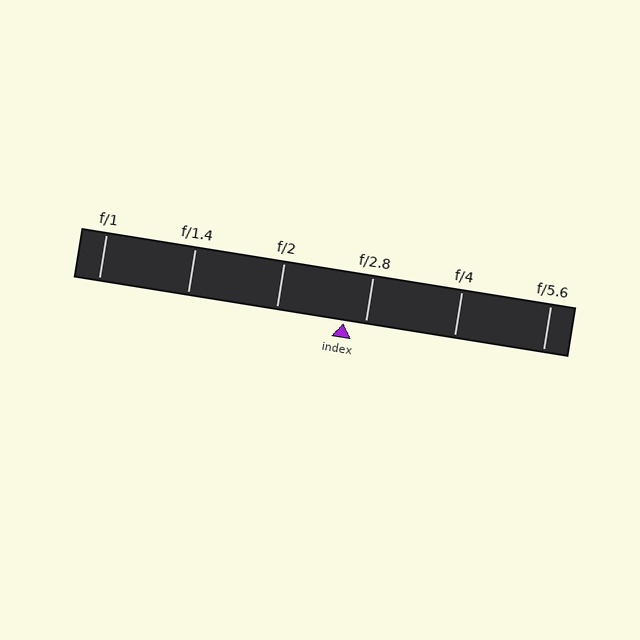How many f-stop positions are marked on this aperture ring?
There are 6 f-stop positions marked.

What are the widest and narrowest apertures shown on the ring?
The widest aperture shown is f/1 and the narrowest is f/5.6.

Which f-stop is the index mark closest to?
The index mark is closest to f/2.8.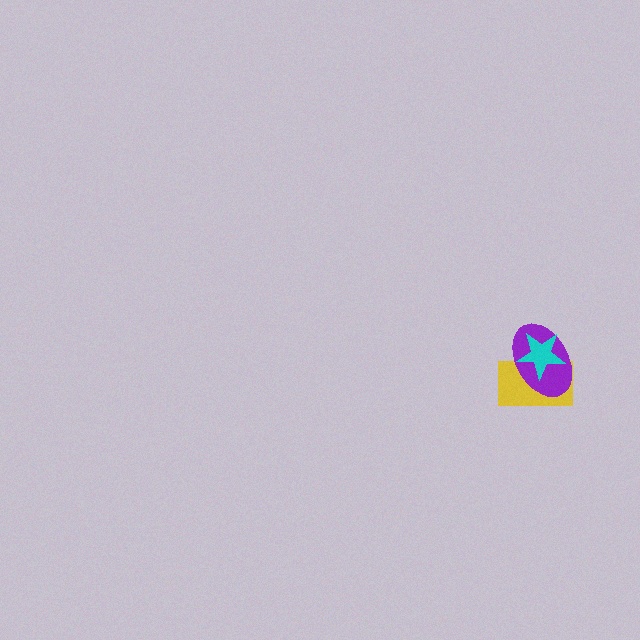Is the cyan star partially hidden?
No, no other shape covers it.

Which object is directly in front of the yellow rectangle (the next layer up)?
The purple ellipse is directly in front of the yellow rectangle.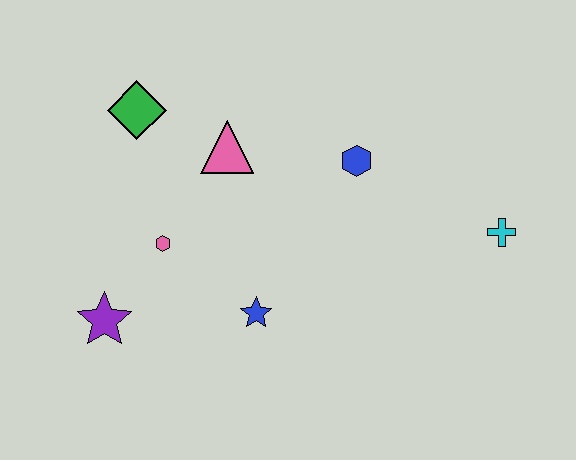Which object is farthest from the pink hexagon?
The cyan cross is farthest from the pink hexagon.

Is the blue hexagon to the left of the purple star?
No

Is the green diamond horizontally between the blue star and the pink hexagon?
No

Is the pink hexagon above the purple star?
Yes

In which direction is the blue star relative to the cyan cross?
The blue star is to the left of the cyan cross.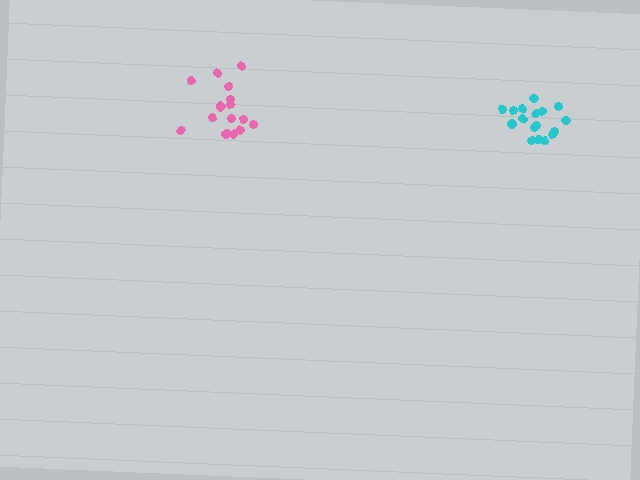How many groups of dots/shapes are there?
There are 2 groups.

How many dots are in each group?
Group 1: 16 dots, Group 2: 17 dots (33 total).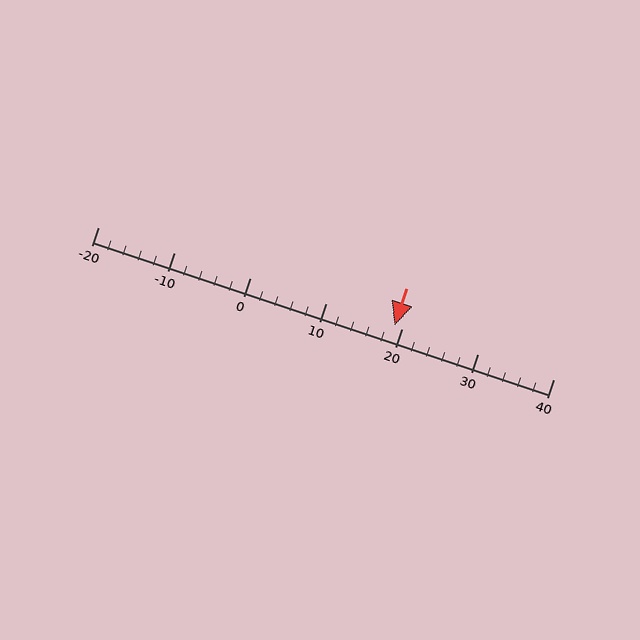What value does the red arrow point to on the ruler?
The red arrow points to approximately 19.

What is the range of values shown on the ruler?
The ruler shows values from -20 to 40.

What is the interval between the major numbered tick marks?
The major tick marks are spaced 10 units apart.